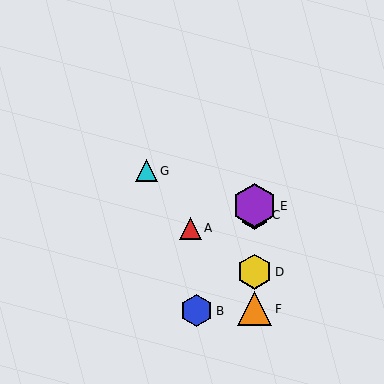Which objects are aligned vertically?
Objects C, D, E, F are aligned vertically.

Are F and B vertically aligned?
No, F is at x≈255 and B is at x≈197.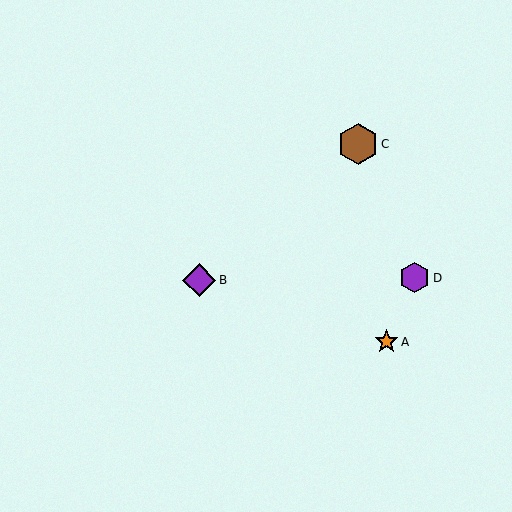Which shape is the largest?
The brown hexagon (labeled C) is the largest.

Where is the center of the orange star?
The center of the orange star is at (386, 342).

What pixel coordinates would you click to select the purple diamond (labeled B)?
Click at (199, 280) to select the purple diamond B.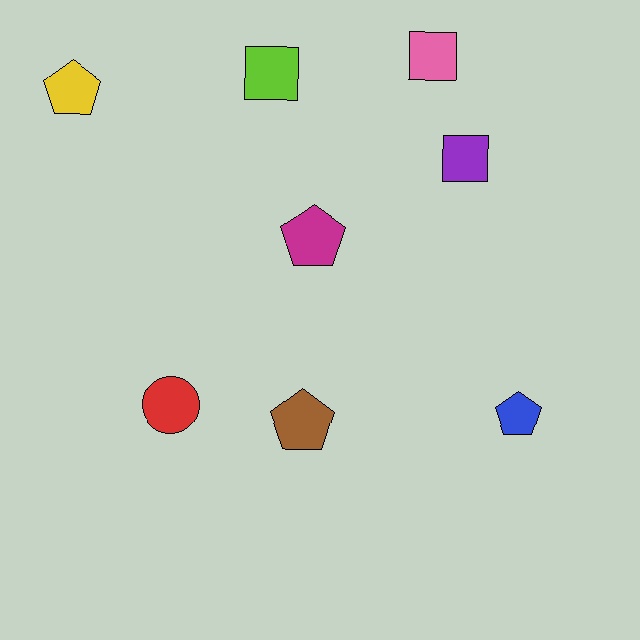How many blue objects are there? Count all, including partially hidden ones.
There is 1 blue object.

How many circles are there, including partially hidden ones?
There is 1 circle.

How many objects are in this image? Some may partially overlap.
There are 8 objects.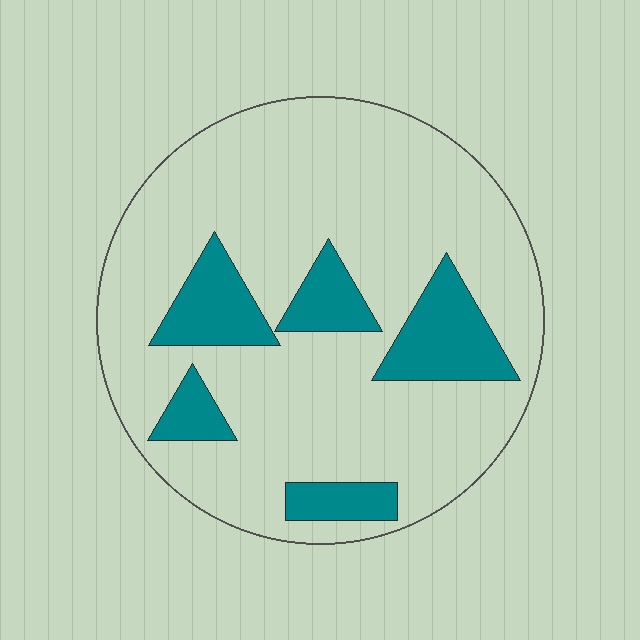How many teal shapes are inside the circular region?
5.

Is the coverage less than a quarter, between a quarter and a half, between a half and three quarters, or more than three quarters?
Less than a quarter.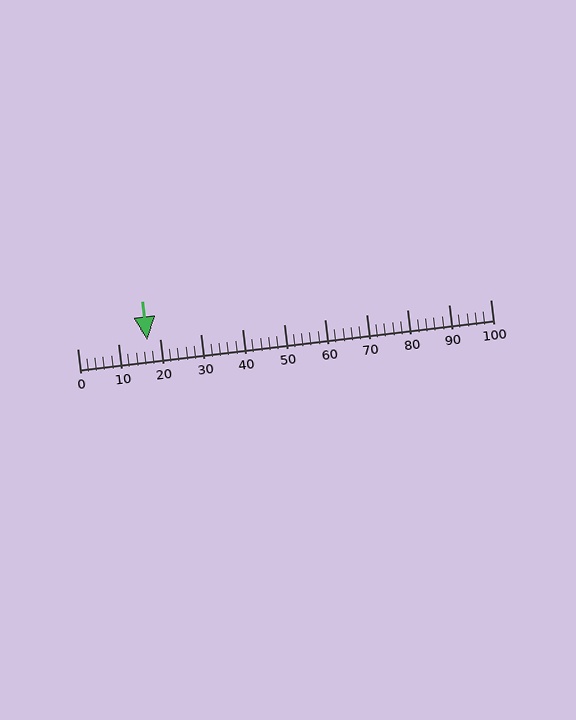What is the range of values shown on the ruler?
The ruler shows values from 0 to 100.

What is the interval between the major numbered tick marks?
The major tick marks are spaced 10 units apart.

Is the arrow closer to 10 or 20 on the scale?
The arrow is closer to 20.